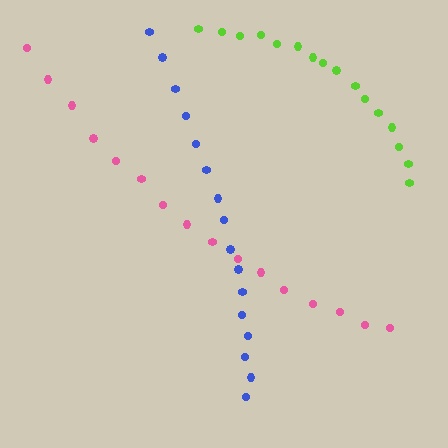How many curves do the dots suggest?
There are 3 distinct paths.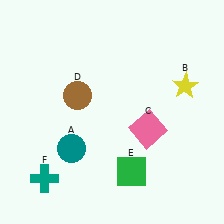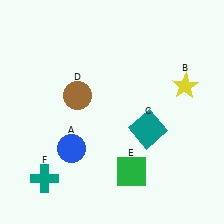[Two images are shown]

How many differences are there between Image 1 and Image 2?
There are 2 differences between the two images.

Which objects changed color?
A changed from teal to blue. C changed from pink to teal.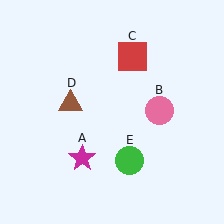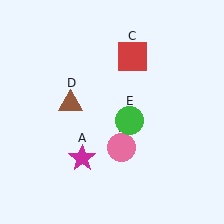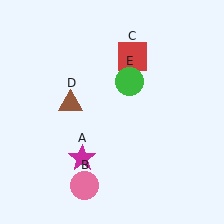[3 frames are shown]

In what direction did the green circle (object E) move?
The green circle (object E) moved up.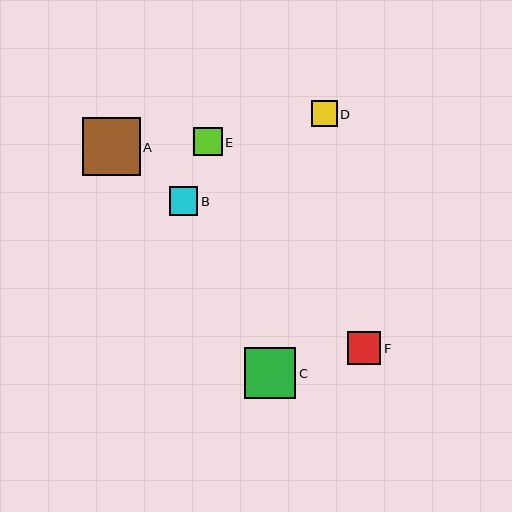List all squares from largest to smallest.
From largest to smallest: A, C, F, B, E, D.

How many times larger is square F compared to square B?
Square F is approximately 1.2 times the size of square B.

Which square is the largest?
Square A is the largest with a size of approximately 58 pixels.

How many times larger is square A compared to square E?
Square A is approximately 2.0 times the size of square E.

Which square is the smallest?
Square D is the smallest with a size of approximately 26 pixels.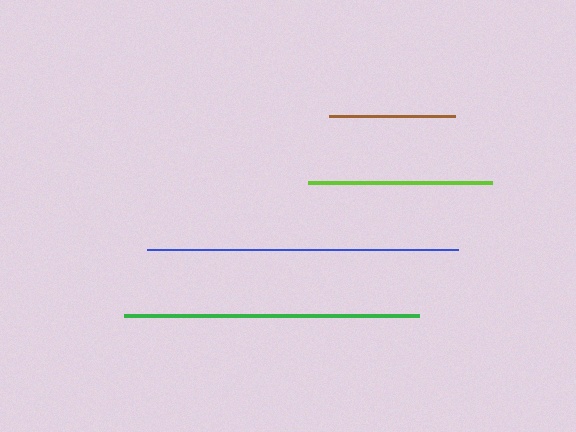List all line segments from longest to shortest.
From longest to shortest: blue, green, lime, brown.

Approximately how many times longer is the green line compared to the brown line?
The green line is approximately 2.3 times the length of the brown line.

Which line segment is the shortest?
The brown line is the shortest at approximately 127 pixels.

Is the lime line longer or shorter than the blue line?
The blue line is longer than the lime line.